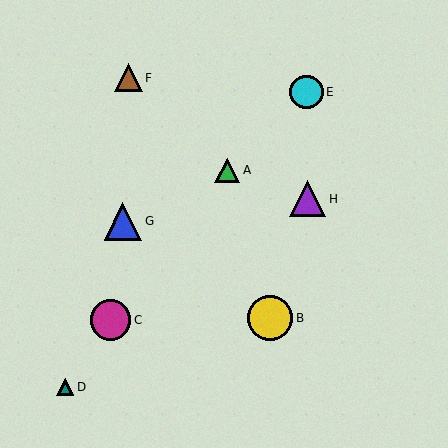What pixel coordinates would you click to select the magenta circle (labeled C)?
Click at (110, 320) to select the magenta circle C.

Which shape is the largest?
The yellow circle (labeled B) is the largest.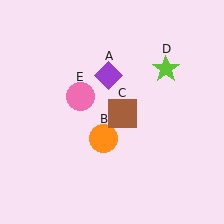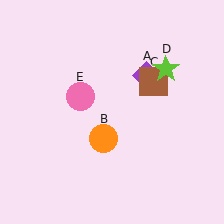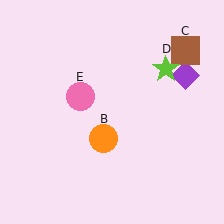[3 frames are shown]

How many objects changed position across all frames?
2 objects changed position: purple diamond (object A), brown square (object C).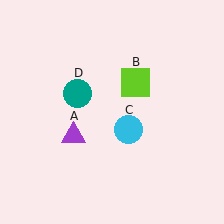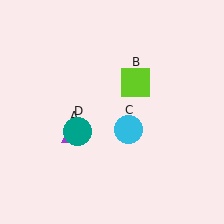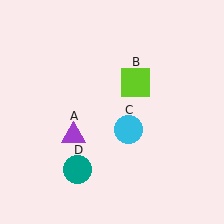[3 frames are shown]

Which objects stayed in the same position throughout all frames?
Purple triangle (object A) and lime square (object B) and cyan circle (object C) remained stationary.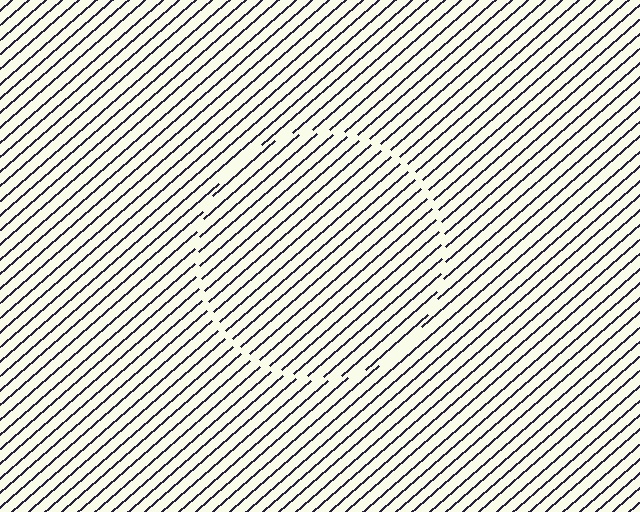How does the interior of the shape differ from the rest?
The interior of the shape contains the same grating, shifted by half a period — the contour is defined by the phase discontinuity where line-ends from the inner and outer gratings abut.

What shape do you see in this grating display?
An illusory circle. The interior of the shape contains the same grating, shifted by half a period — the contour is defined by the phase discontinuity where line-ends from the inner and outer gratings abut.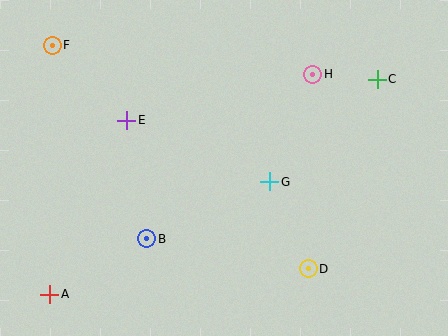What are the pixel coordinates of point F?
Point F is at (52, 45).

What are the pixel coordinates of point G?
Point G is at (270, 182).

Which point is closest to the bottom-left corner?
Point A is closest to the bottom-left corner.